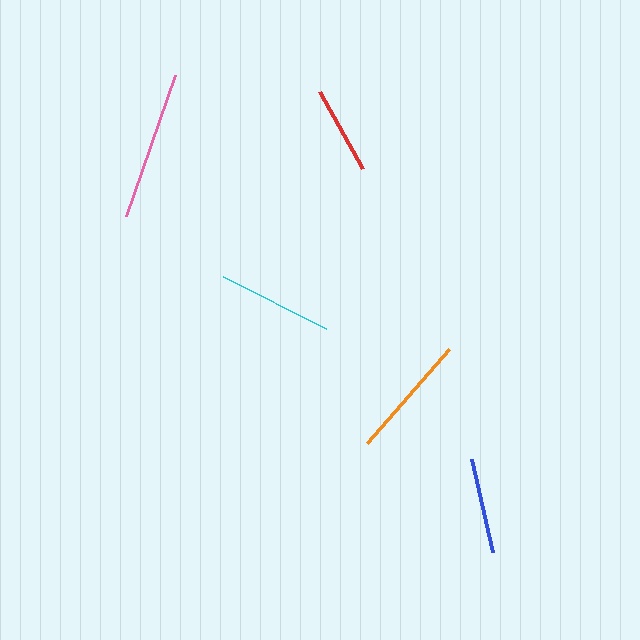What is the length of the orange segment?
The orange segment is approximately 125 pixels long.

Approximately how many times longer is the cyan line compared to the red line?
The cyan line is approximately 1.3 times the length of the red line.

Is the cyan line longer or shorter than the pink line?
The pink line is longer than the cyan line.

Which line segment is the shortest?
The red line is the shortest at approximately 88 pixels.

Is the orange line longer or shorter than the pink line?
The pink line is longer than the orange line.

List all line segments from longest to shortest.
From longest to shortest: pink, orange, cyan, blue, red.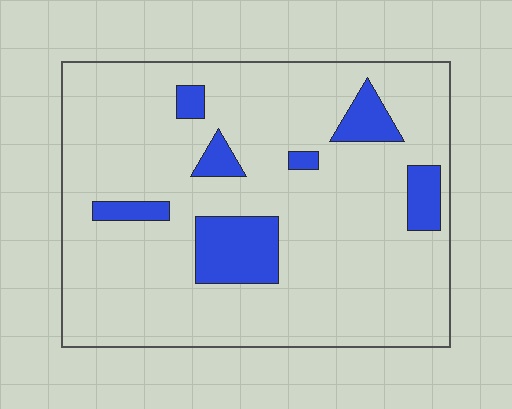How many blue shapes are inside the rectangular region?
7.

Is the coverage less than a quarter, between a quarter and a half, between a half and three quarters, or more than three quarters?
Less than a quarter.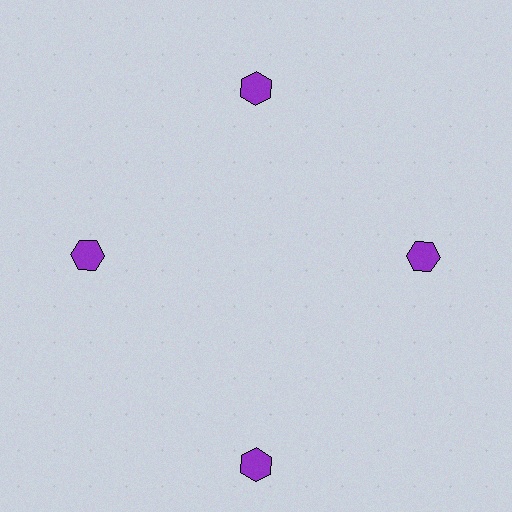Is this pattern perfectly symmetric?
No. The 4 purple hexagons are arranged in a ring, but one element near the 6 o'clock position is pushed outward from the center, breaking the 4-fold rotational symmetry.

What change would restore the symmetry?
The symmetry would be restored by moving it inward, back onto the ring so that all 4 hexagons sit at equal angles and equal distance from the center.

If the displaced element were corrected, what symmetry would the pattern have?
It would have 4-fold rotational symmetry — the pattern would map onto itself every 90 degrees.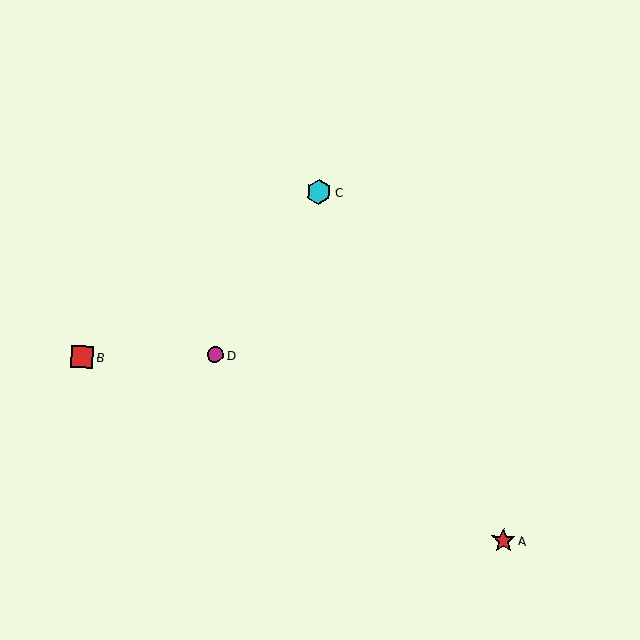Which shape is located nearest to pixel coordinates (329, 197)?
The cyan hexagon (labeled C) at (319, 192) is nearest to that location.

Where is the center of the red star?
The center of the red star is at (503, 541).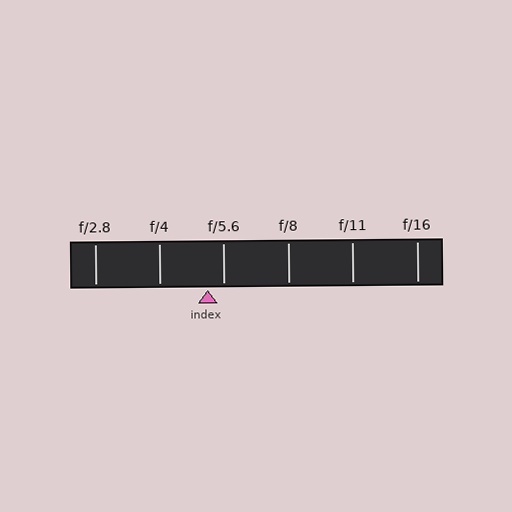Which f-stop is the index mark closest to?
The index mark is closest to f/5.6.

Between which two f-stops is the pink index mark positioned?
The index mark is between f/4 and f/5.6.